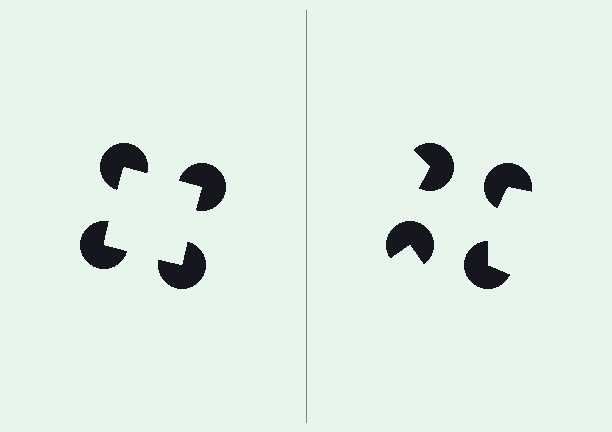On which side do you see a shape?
An illusory square appears on the left side. On the right side the wedge cuts are rotated, so no coherent shape forms.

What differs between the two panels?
The pac-man discs are positioned identically on both sides; only the wedge orientations differ. On the left they align to a square; on the right they are misaligned.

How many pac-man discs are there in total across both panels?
8 — 4 on each side.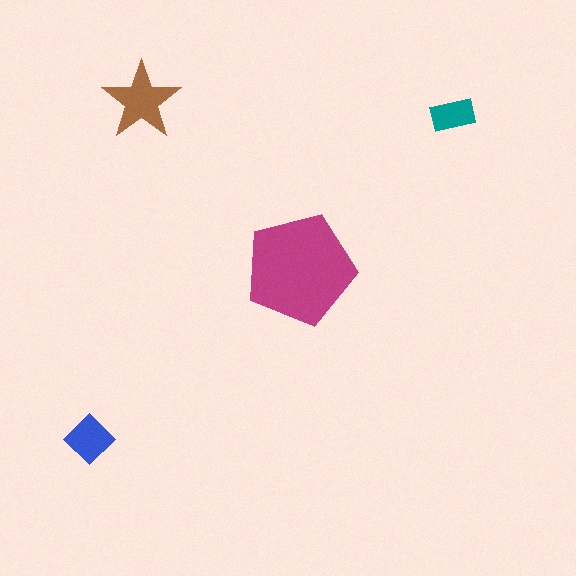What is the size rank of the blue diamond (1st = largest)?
3rd.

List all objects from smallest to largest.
The teal rectangle, the blue diamond, the brown star, the magenta pentagon.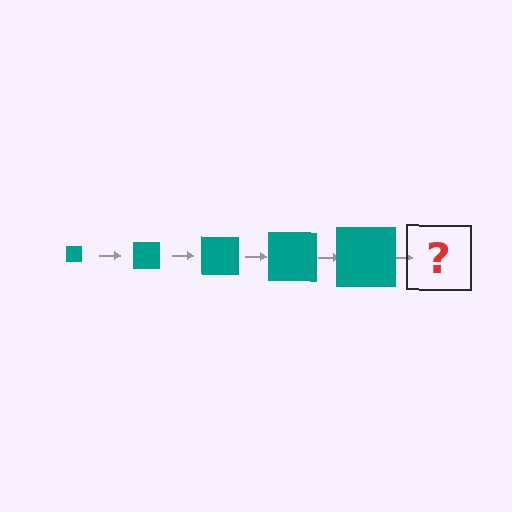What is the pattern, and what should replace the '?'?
The pattern is that the square gets progressively larger each step. The '?' should be a teal square, larger than the previous one.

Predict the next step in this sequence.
The next step is a teal square, larger than the previous one.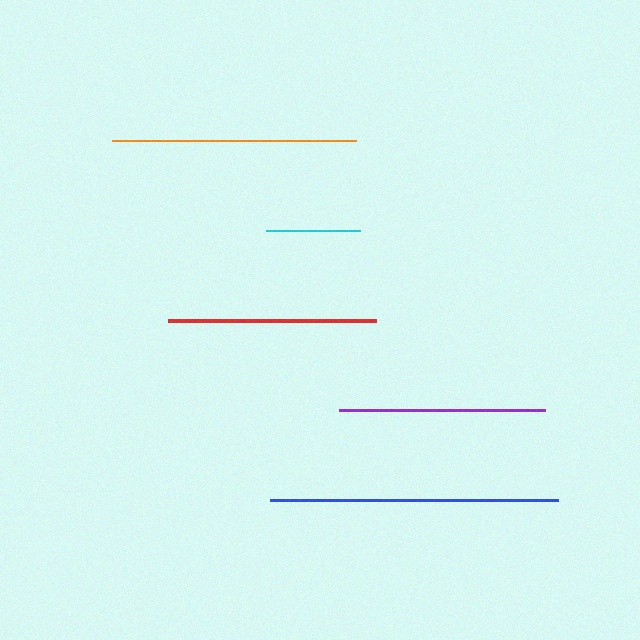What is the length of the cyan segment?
The cyan segment is approximately 95 pixels long.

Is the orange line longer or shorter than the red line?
The orange line is longer than the red line.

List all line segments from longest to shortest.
From longest to shortest: blue, orange, red, purple, cyan.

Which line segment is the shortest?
The cyan line is the shortest at approximately 95 pixels.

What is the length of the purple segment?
The purple segment is approximately 206 pixels long.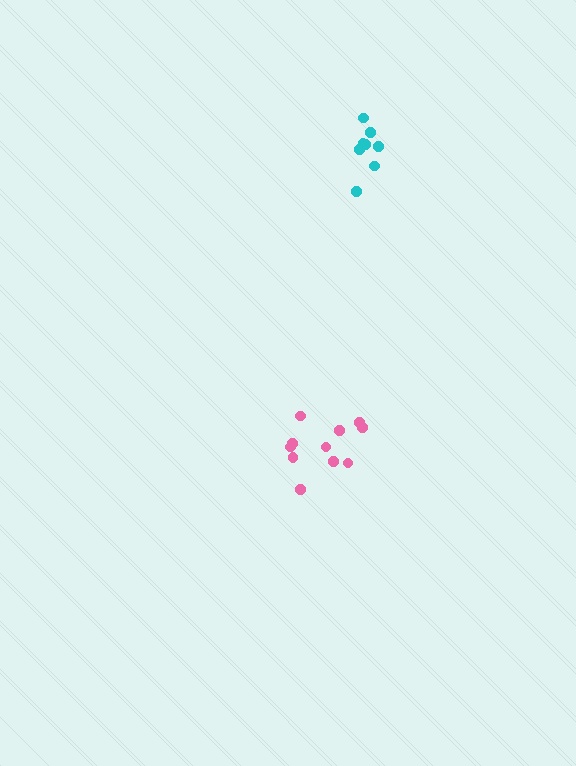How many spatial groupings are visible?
There are 2 spatial groupings.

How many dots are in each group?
Group 1: 11 dots, Group 2: 8 dots (19 total).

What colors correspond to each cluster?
The clusters are colored: pink, cyan.